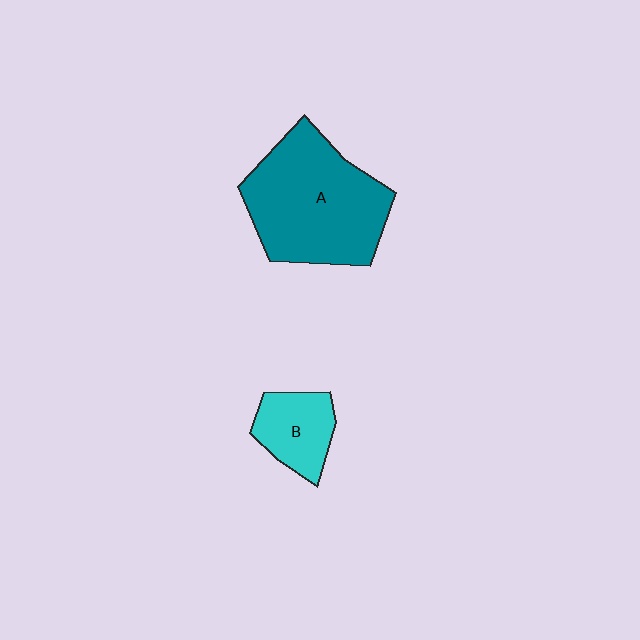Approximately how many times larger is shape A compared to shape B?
Approximately 2.7 times.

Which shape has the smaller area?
Shape B (cyan).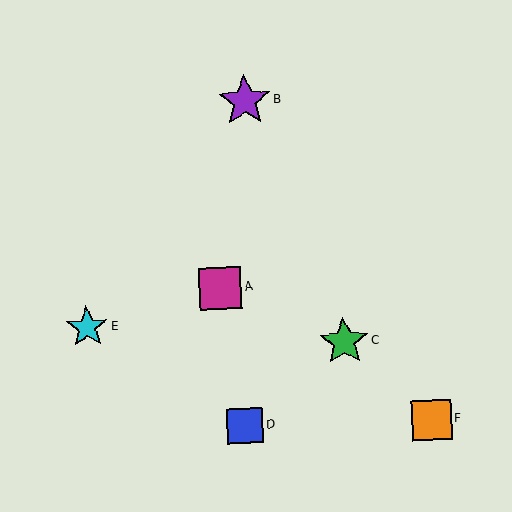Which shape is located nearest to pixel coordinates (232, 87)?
The purple star (labeled B) at (244, 101) is nearest to that location.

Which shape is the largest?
The purple star (labeled B) is the largest.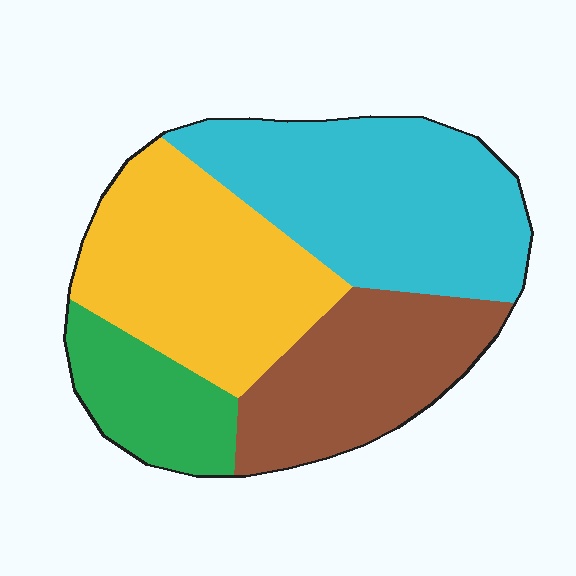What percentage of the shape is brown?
Brown takes up between a sixth and a third of the shape.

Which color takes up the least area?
Green, at roughly 15%.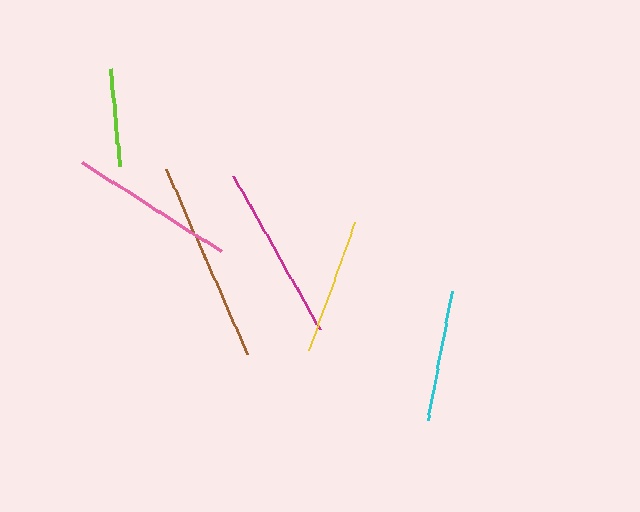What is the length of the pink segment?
The pink segment is approximately 165 pixels long.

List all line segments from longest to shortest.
From longest to shortest: brown, magenta, pink, yellow, cyan, lime.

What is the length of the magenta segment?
The magenta segment is approximately 175 pixels long.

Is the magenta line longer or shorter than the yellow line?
The magenta line is longer than the yellow line.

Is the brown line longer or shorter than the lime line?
The brown line is longer than the lime line.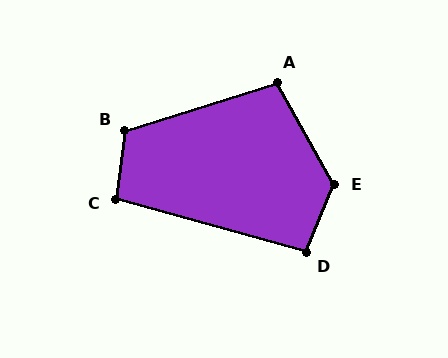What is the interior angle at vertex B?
Approximately 115 degrees (obtuse).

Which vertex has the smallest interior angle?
D, at approximately 97 degrees.